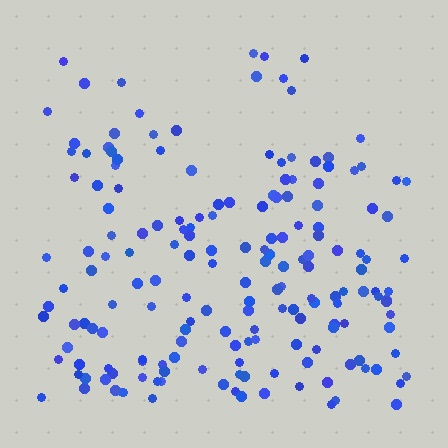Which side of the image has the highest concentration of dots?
The bottom.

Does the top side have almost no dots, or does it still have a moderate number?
Still a moderate number, just noticeably fewer than the bottom.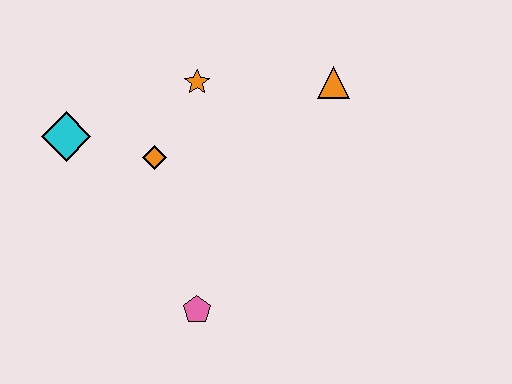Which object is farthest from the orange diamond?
The orange triangle is farthest from the orange diamond.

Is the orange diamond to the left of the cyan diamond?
No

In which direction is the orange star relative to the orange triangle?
The orange star is to the left of the orange triangle.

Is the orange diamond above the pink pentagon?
Yes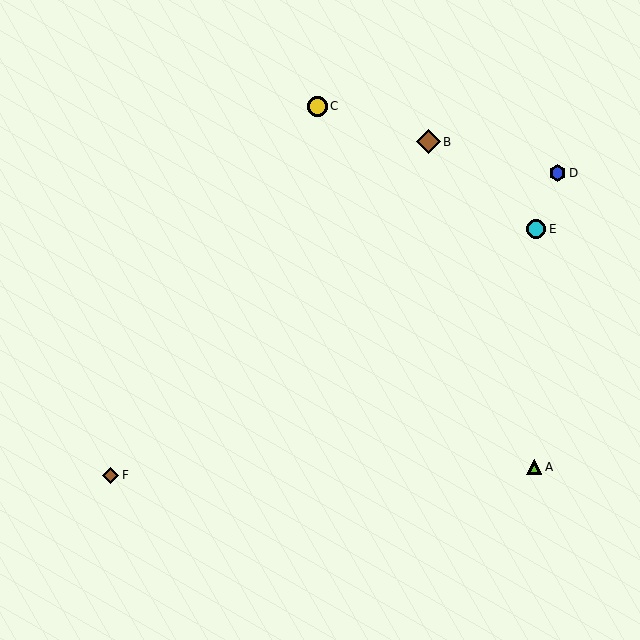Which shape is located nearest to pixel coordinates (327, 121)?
The yellow circle (labeled C) at (318, 106) is nearest to that location.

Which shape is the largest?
The brown diamond (labeled B) is the largest.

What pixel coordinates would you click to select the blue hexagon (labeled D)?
Click at (558, 173) to select the blue hexagon D.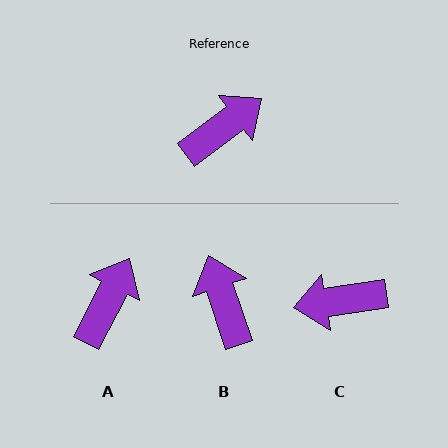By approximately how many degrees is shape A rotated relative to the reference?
Approximately 26 degrees counter-clockwise.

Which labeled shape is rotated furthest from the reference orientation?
C, about 152 degrees away.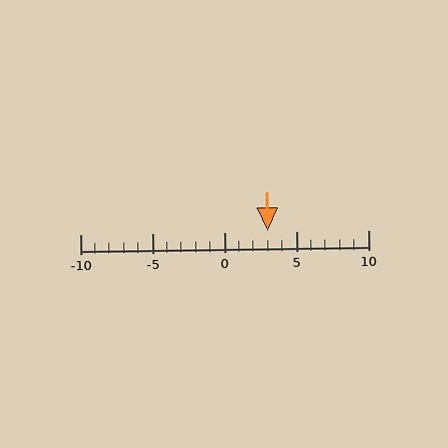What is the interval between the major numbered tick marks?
The major tick marks are spaced 5 units apart.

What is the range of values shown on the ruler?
The ruler shows values from -10 to 10.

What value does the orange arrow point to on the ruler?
The orange arrow points to approximately 3.